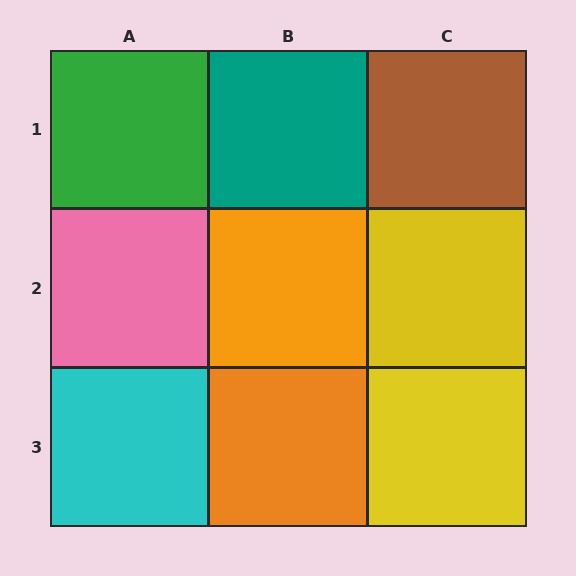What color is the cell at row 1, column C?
Brown.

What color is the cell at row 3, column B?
Orange.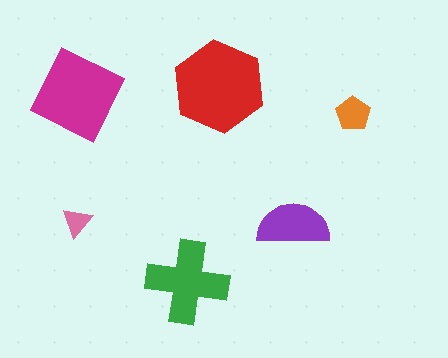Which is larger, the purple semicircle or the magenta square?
The magenta square.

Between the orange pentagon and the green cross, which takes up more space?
The green cross.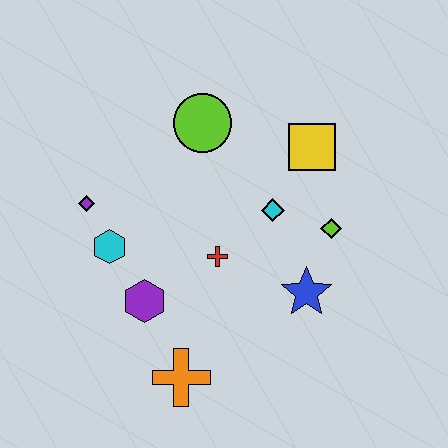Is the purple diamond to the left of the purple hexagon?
Yes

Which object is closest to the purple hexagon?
The cyan hexagon is closest to the purple hexagon.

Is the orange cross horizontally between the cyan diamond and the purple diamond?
Yes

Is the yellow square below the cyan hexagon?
No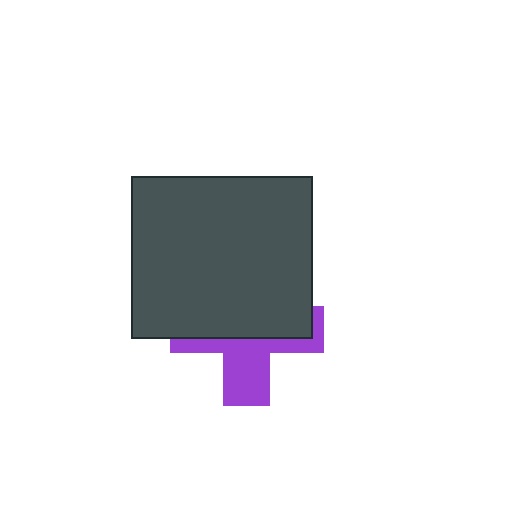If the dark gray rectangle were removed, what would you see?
You would see the complete purple cross.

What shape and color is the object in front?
The object in front is a dark gray rectangle.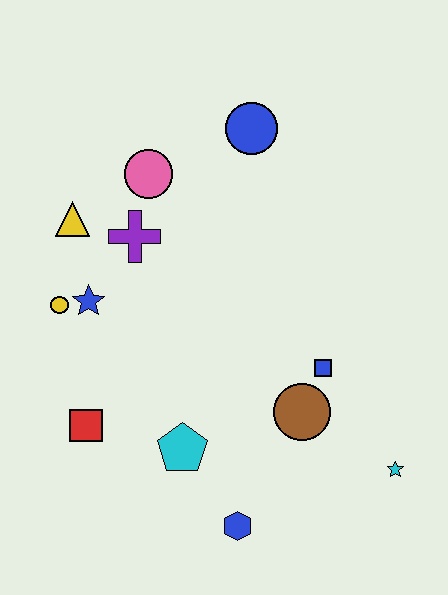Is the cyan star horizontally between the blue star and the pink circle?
No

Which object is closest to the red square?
The cyan pentagon is closest to the red square.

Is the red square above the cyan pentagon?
Yes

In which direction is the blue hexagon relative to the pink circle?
The blue hexagon is below the pink circle.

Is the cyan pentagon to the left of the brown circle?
Yes